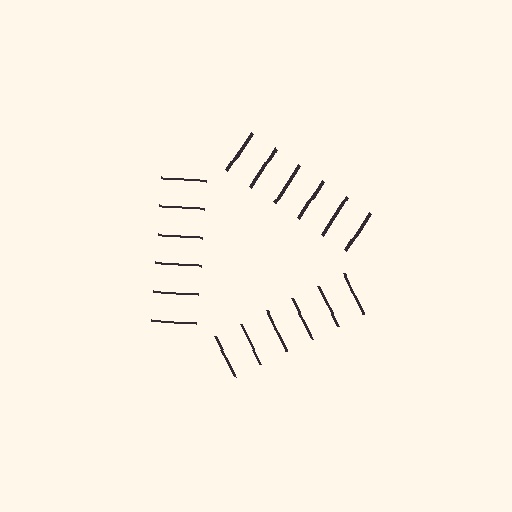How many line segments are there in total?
18 — 6 along each of the 3 edges.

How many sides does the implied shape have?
3 sides — the line-ends trace a triangle.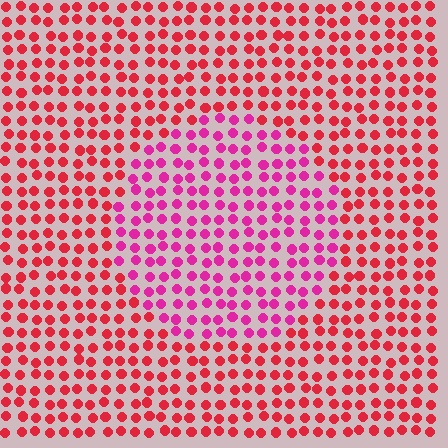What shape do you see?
I see a circle.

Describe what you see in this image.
The image is filled with small red elements in a uniform arrangement. A circle-shaped region is visible where the elements are tinted to a slightly different hue, forming a subtle color boundary.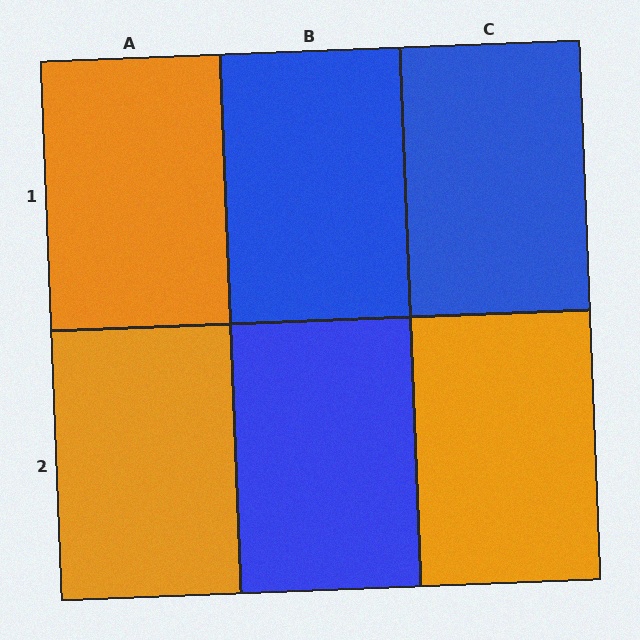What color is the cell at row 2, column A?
Orange.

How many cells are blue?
3 cells are blue.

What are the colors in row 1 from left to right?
Orange, blue, blue.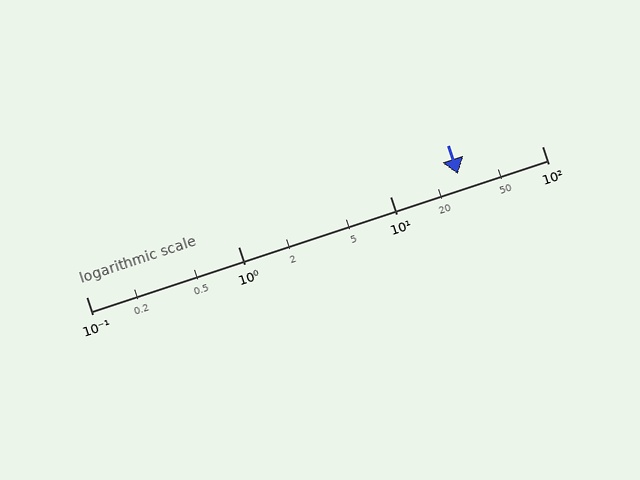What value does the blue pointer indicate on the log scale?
The pointer indicates approximately 28.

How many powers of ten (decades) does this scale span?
The scale spans 3 decades, from 0.1 to 100.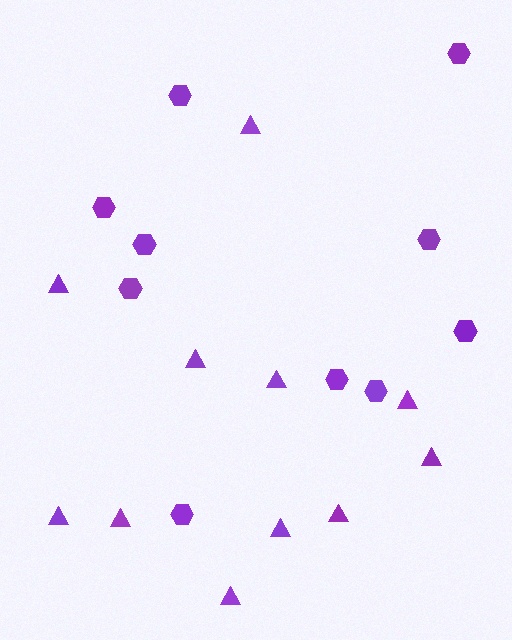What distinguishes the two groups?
There are 2 groups: one group of hexagons (10) and one group of triangles (11).